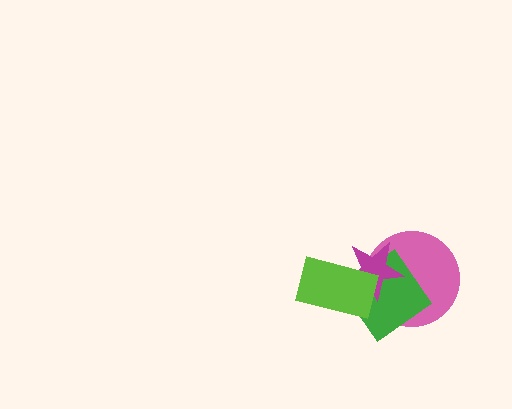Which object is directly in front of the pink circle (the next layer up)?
The green diamond is directly in front of the pink circle.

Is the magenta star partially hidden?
Yes, it is partially covered by another shape.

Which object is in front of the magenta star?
The lime rectangle is in front of the magenta star.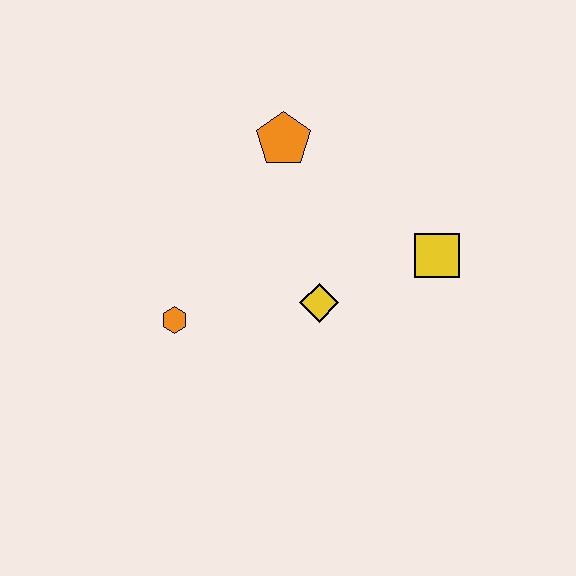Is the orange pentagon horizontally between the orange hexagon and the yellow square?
Yes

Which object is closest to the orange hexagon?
The yellow diamond is closest to the orange hexagon.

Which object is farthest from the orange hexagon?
The yellow square is farthest from the orange hexagon.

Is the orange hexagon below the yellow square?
Yes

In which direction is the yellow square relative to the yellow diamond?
The yellow square is to the right of the yellow diamond.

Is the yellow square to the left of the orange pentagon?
No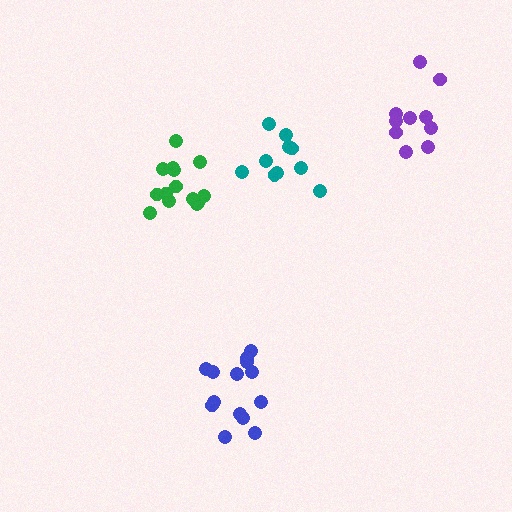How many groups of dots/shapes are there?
There are 4 groups.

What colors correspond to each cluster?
The clusters are colored: purple, teal, blue, green.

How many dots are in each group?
Group 1: 10 dots, Group 2: 10 dots, Group 3: 14 dots, Group 4: 14 dots (48 total).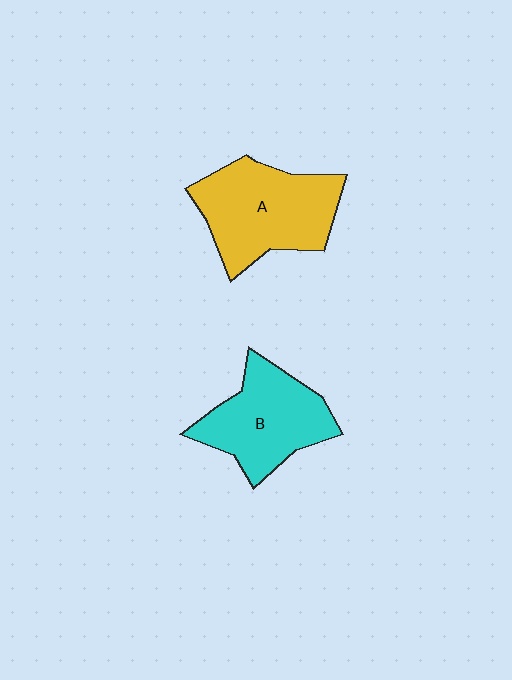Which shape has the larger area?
Shape A (yellow).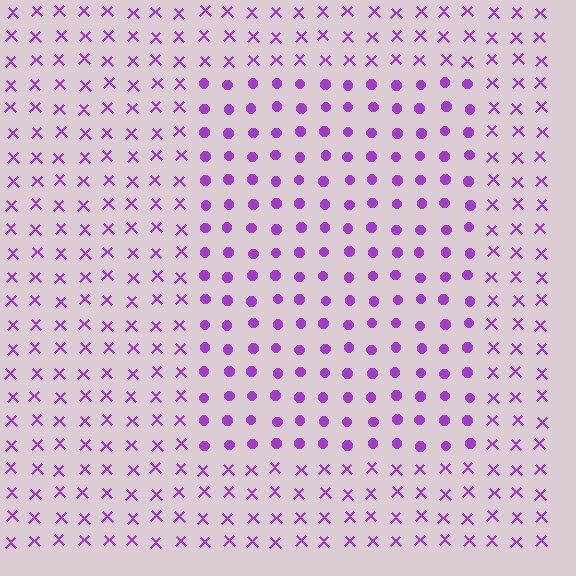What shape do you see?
I see a rectangle.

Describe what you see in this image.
The image is filled with small purple elements arranged in a uniform grid. A rectangle-shaped region contains circles, while the surrounding area contains X marks. The boundary is defined purely by the change in element shape.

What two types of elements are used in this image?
The image uses circles inside the rectangle region and X marks outside it.